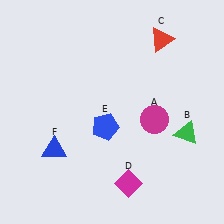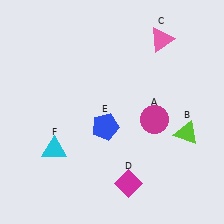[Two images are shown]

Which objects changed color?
B changed from green to lime. C changed from red to pink. F changed from blue to cyan.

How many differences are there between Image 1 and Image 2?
There are 3 differences between the two images.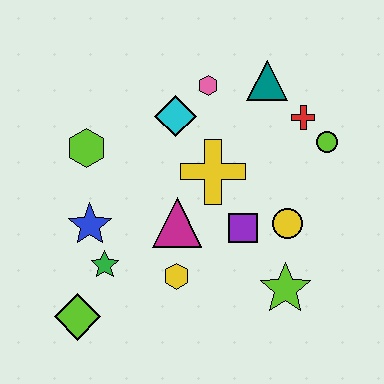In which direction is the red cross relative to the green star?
The red cross is to the right of the green star.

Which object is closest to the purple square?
The yellow circle is closest to the purple square.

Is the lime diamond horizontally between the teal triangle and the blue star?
No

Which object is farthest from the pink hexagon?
The lime diamond is farthest from the pink hexagon.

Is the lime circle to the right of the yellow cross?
Yes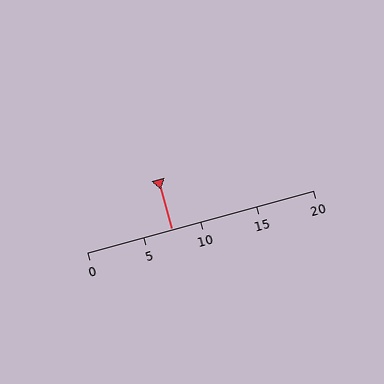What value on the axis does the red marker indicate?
The marker indicates approximately 7.5.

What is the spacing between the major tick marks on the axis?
The major ticks are spaced 5 apart.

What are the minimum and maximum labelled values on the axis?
The axis runs from 0 to 20.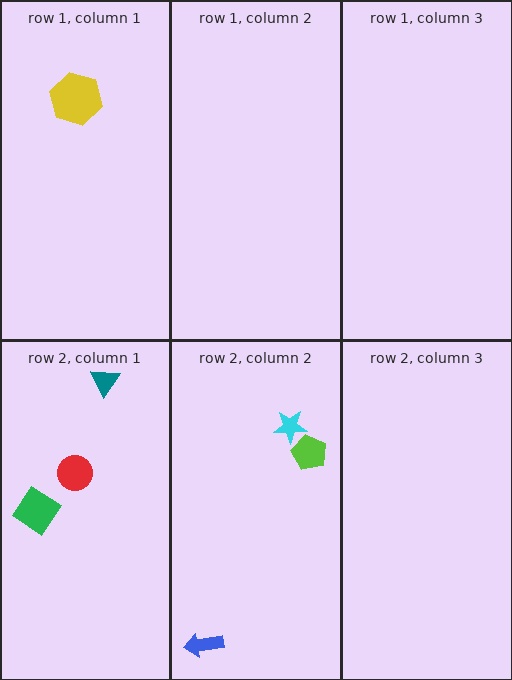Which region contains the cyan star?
The row 2, column 2 region.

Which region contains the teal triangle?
The row 2, column 1 region.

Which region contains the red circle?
The row 2, column 1 region.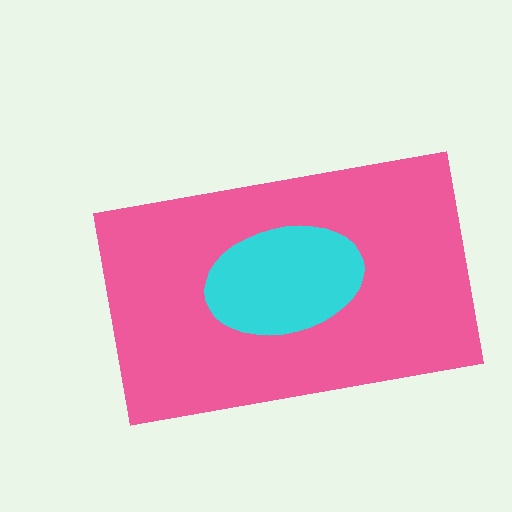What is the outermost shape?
The pink rectangle.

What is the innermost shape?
The cyan ellipse.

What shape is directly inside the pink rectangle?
The cyan ellipse.